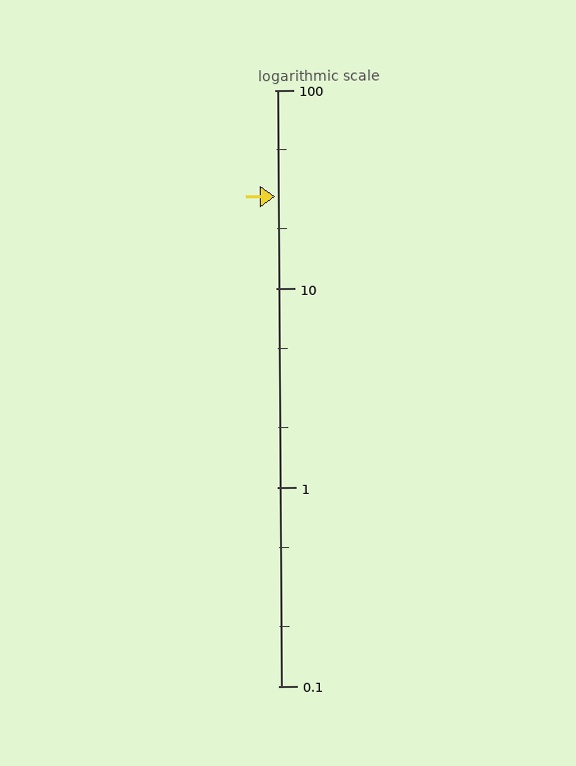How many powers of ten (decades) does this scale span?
The scale spans 3 decades, from 0.1 to 100.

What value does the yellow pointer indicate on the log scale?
The pointer indicates approximately 29.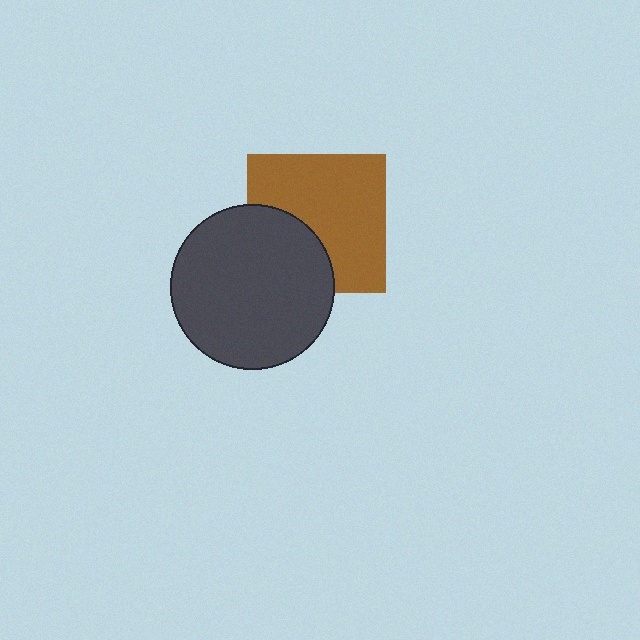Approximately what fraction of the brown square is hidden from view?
Roughly 33% of the brown square is hidden behind the dark gray circle.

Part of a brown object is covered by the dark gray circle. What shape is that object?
It is a square.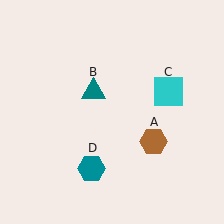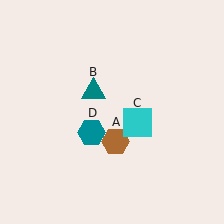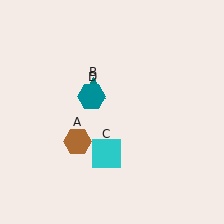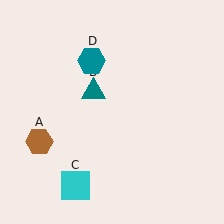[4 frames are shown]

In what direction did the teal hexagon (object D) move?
The teal hexagon (object D) moved up.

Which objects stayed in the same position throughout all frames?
Teal triangle (object B) remained stationary.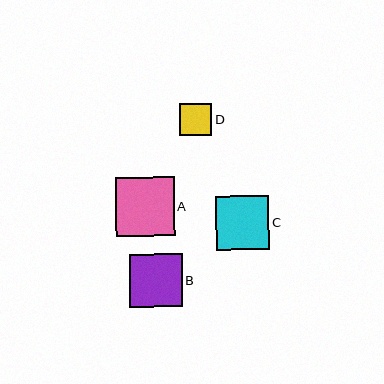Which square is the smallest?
Square D is the smallest with a size of approximately 33 pixels.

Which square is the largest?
Square A is the largest with a size of approximately 59 pixels.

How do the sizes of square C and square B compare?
Square C and square B are approximately the same size.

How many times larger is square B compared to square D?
Square B is approximately 1.6 times the size of square D.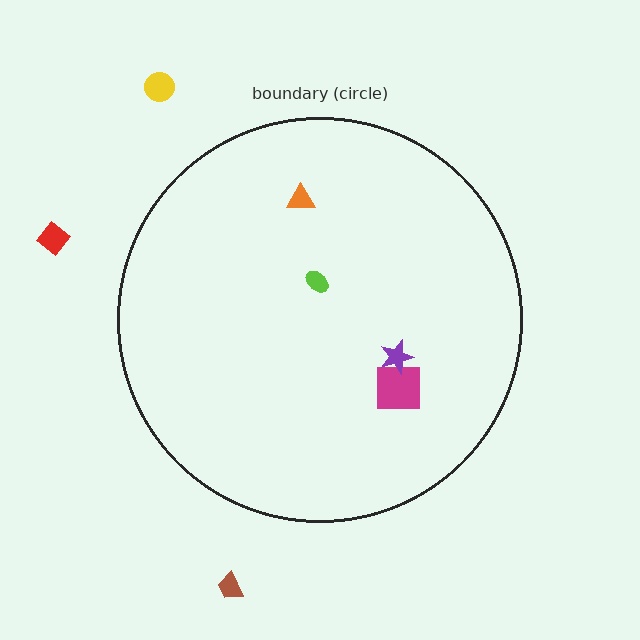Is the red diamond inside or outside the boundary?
Outside.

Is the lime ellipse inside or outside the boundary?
Inside.